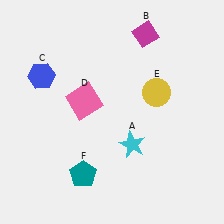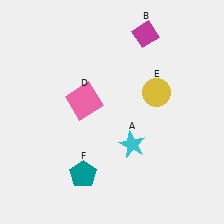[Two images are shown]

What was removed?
The blue hexagon (C) was removed in Image 2.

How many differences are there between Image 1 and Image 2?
There is 1 difference between the two images.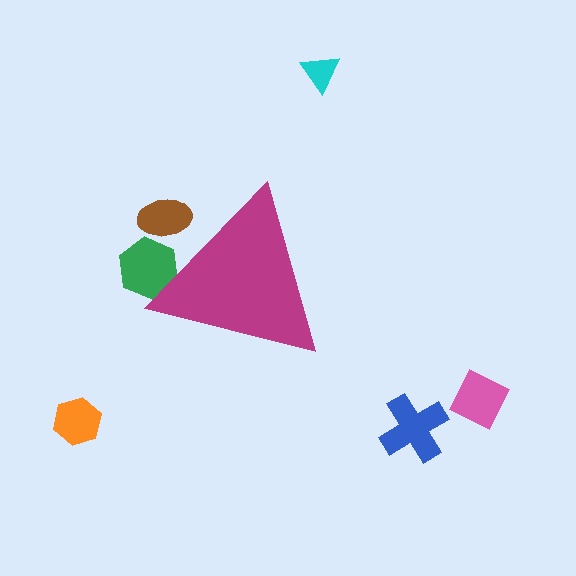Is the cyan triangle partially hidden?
No, the cyan triangle is fully visible.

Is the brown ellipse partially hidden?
Yes, the brown ellipse is partially hidden behind the magenta triangle.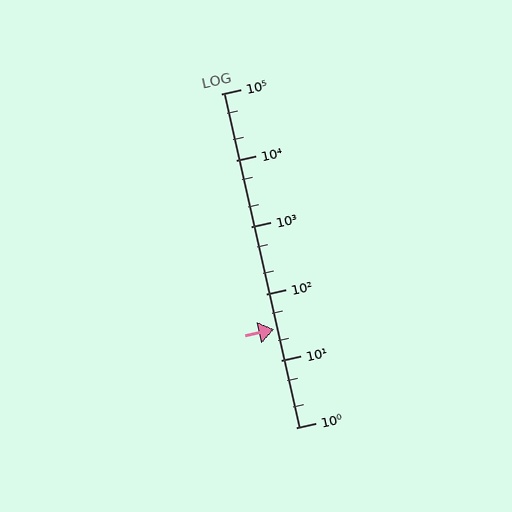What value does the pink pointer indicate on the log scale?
The pointer indicates approximately 29.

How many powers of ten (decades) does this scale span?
The scale spans 5 decades, from 1 to 100000.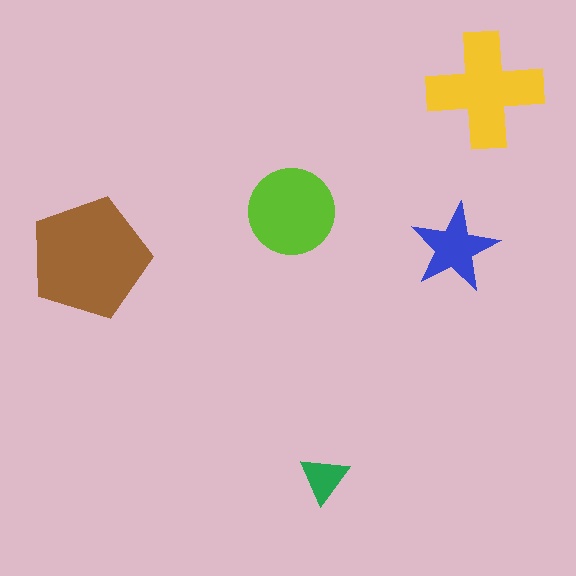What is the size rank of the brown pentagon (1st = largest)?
1st.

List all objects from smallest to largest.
The green triangle, the blue star, the lime circle, the yellow cross, the brown pentagon.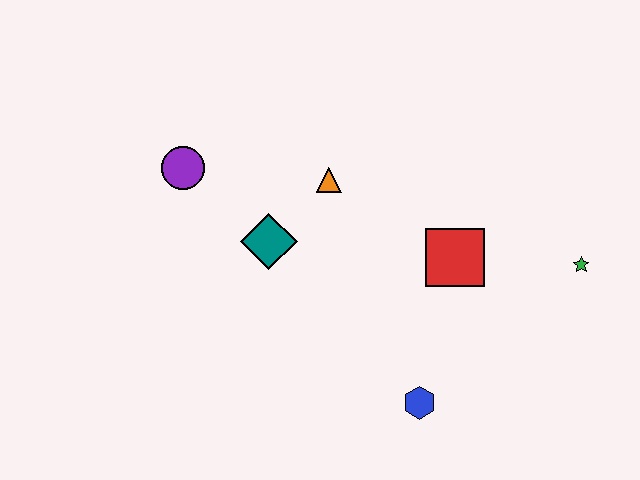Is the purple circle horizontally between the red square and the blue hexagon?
No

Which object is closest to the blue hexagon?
The red square is closest to the blue hexagon.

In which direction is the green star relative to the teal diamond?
The green star is to the right of the teal diamond.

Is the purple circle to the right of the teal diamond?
No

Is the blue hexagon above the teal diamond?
No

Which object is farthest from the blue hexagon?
The purple circle is farthest from the blue hexagon.